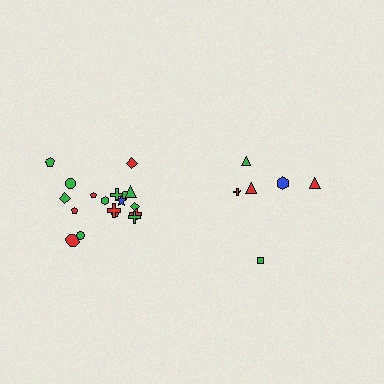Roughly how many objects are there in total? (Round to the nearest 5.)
Roughly 25 objects in total.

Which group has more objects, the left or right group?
The left group.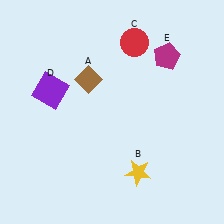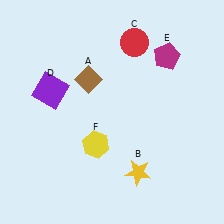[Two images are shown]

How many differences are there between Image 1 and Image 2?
There is 1 difference between the two images.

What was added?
A yellow hexagon (F) was added in Image 2.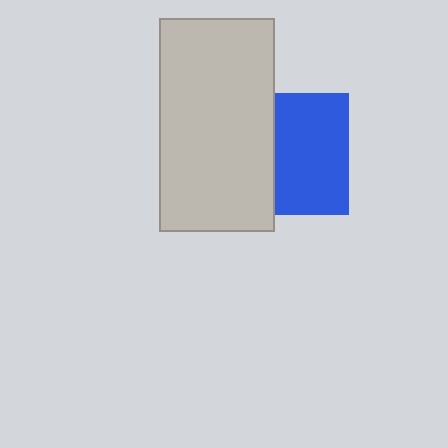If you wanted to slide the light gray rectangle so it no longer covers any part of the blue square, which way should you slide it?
Slide it left — that is the most direct way to separate the two shapes.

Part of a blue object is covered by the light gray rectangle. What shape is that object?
It is a square.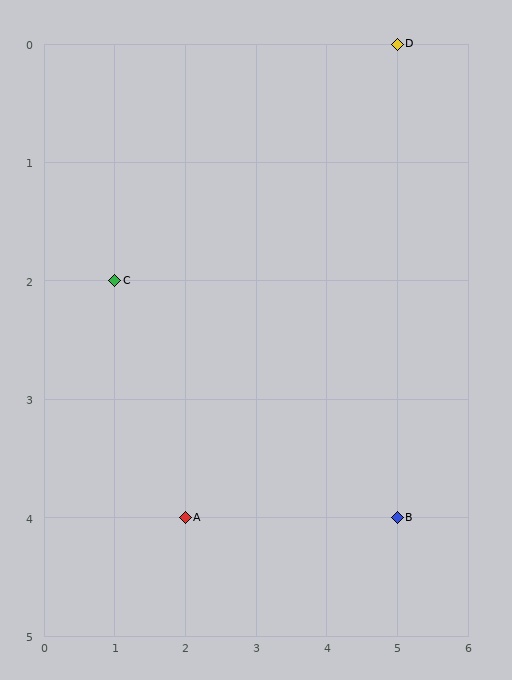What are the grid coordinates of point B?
Point B is at grid coordinates (5, 4).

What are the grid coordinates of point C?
Point C is at grid coordinates (1, 2).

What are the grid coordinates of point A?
Point A is at grid coordinates (2, 4).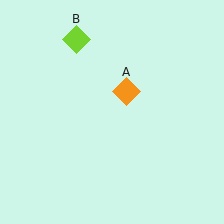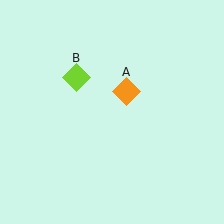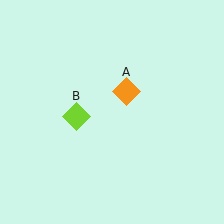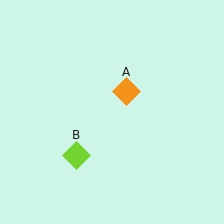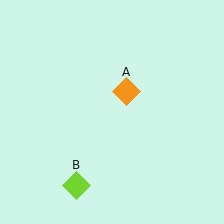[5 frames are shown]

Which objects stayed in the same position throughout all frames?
Orange diamond (object A) remained stationary.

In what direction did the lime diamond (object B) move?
The lime diamond (object B) moved down.